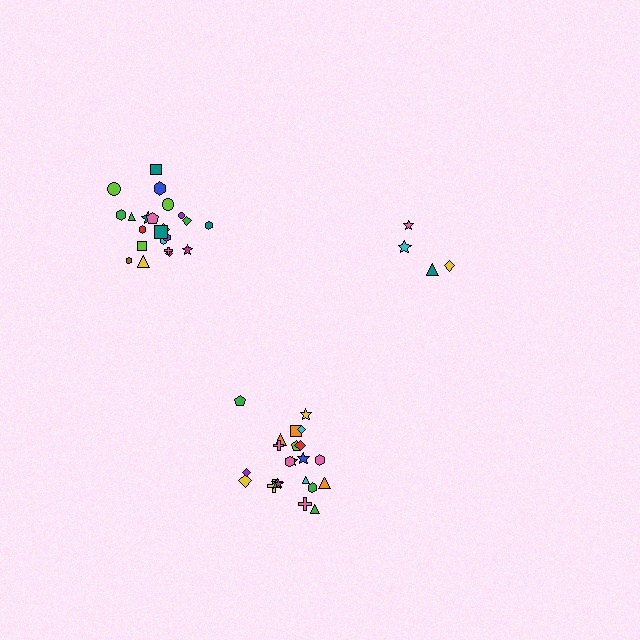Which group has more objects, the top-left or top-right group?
The top-left group.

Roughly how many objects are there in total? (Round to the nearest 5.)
Roughly 50 objects in total.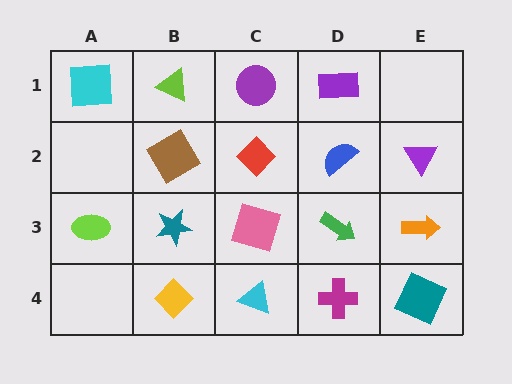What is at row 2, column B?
A brown diamond.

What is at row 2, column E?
A purple triangle.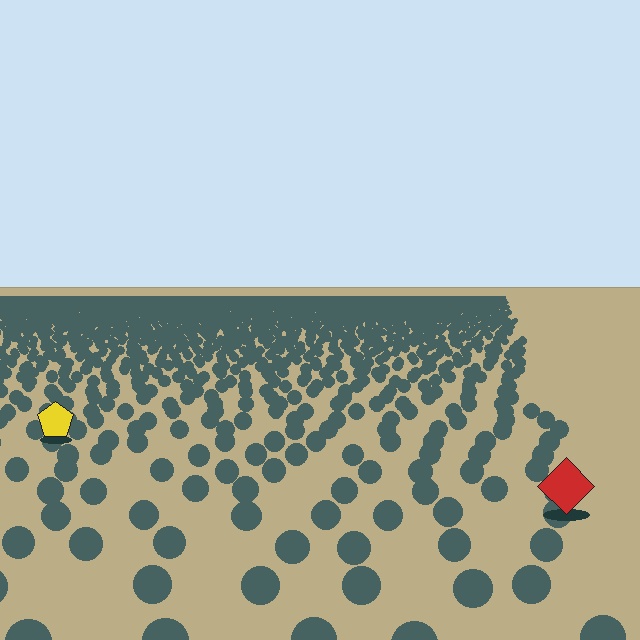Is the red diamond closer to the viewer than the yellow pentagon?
Yes. The red diamond is closer — you can tell from the texture gradient: the ground texture is coarser near it.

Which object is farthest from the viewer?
The yellow pentagon is farthest from the viewer. It appears smaller and the ground texture around it is denser.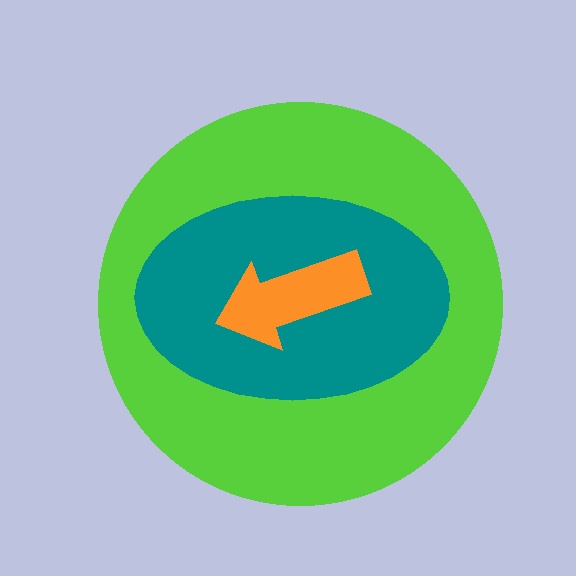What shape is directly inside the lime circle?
The teal ellipse.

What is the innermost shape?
The orange arrow.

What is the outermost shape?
The lime circle.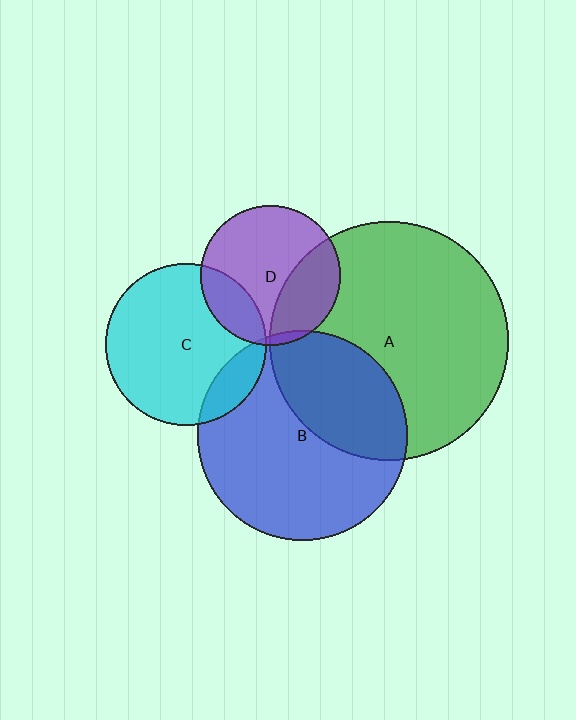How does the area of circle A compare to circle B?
Approximately 1.3 times.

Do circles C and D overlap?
Yes.